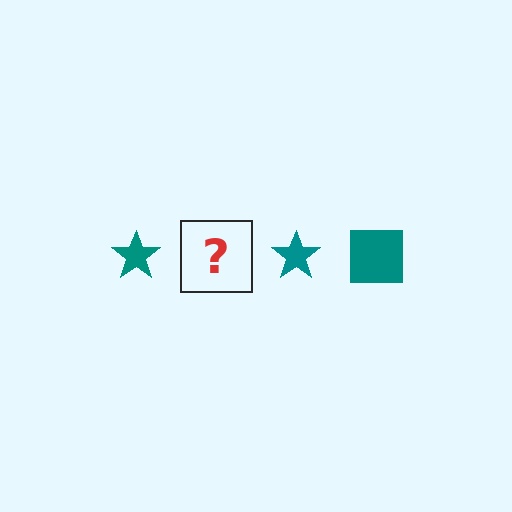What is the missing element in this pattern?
The missing element is a teal square.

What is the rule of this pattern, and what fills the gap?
The rule is that the pattern cycles through star, square shapes in teal. The gap should be filled with a teal square.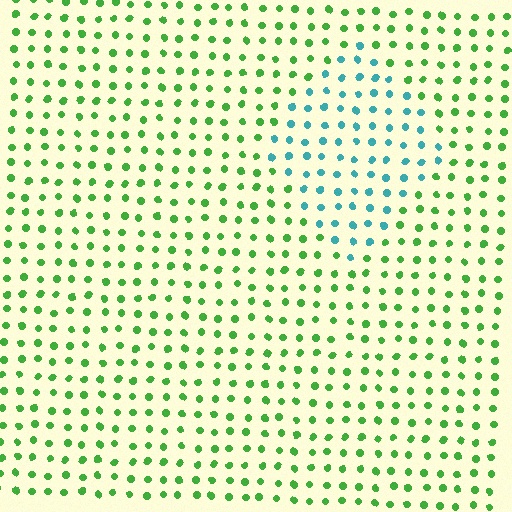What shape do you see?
I see a diamond.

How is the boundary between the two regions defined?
The boundary is defined purely by a slight shift in hue (about 64 degrees). Spacing, size, and orientation are identical on both sides.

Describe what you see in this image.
The image is filled with small green elements in a uniform arrangement. A diamond-shaped region is visible where the elements are tinted to a slightly different hue, forming a subtle color boundary.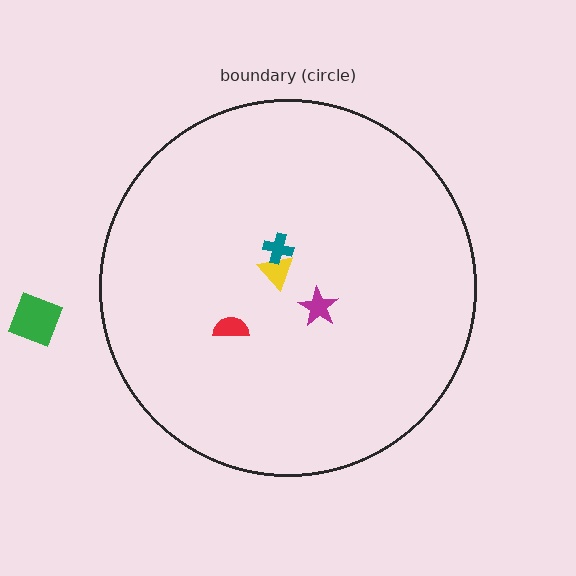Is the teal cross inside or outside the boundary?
Inside.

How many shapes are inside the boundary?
4 inside, 1 outside.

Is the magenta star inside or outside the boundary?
Inside.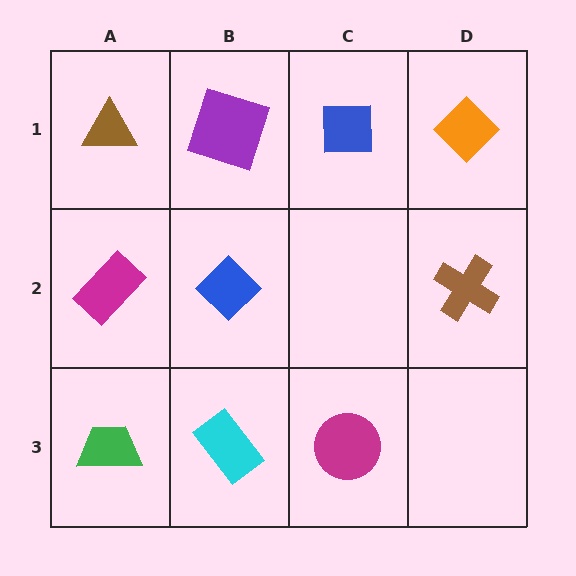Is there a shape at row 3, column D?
No, that cell is empty.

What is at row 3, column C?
A magenta circle.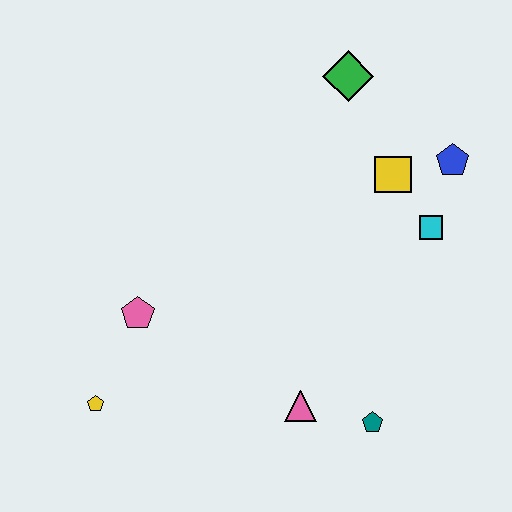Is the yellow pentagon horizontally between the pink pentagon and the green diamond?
No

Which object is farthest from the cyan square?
The yellow pentagon is farthest from the cyan square.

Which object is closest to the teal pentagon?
The pink triangle is closest to the teal pentagon.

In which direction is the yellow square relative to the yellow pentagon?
The yellow square is to the right of the yellow pentagon.